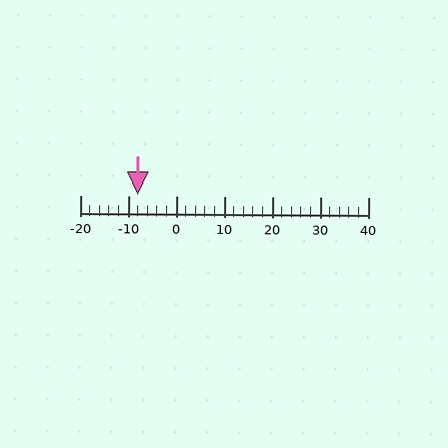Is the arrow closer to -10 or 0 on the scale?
The arrow is closer to -10.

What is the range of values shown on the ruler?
The ruler shows values from -20 to 40.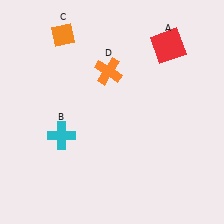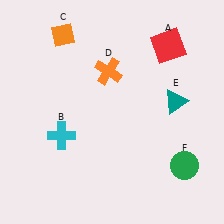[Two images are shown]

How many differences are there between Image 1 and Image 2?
There are 2 differences between the two images.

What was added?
A teal triangle (E), a green circle (F) were added in Image 2.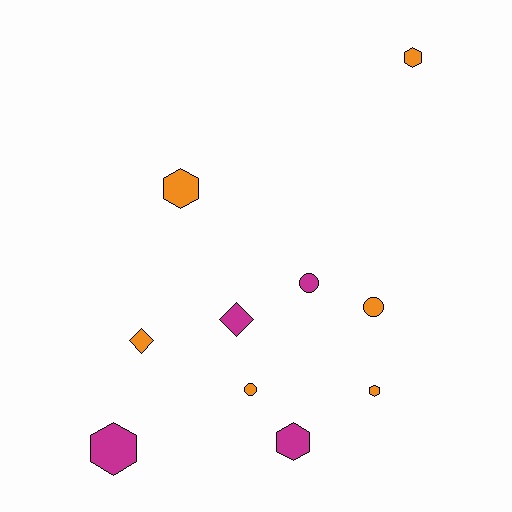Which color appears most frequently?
Orange, with 6 objects.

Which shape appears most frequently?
Hexagon, with 5 objects.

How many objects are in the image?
There are 10 objects.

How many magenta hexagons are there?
There are 2 magenta hexagons.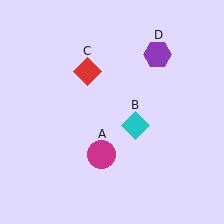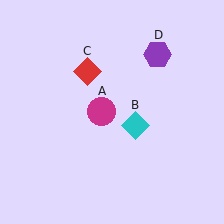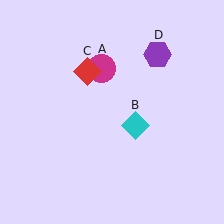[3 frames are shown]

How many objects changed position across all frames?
1 object changed position: magenta circle (object A).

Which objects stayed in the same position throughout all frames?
Cyan diamond (object B) and red diamond (object C) and purple hexagon (object D) remained stationary.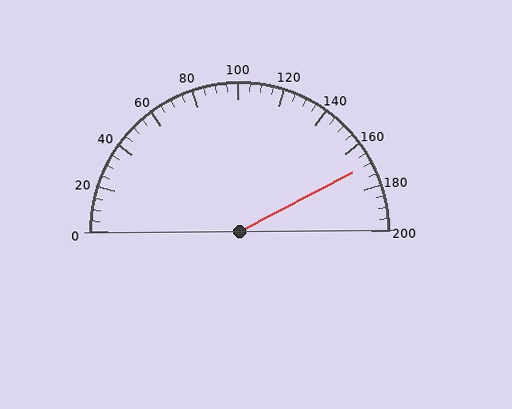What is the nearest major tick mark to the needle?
The nearest major tick mark is 160.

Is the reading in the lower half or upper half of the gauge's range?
The reading is in the upper half of the range (0 to 200).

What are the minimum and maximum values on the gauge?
The gauge ranges from 0 to 200.